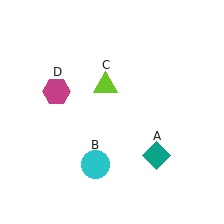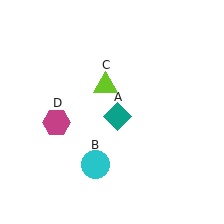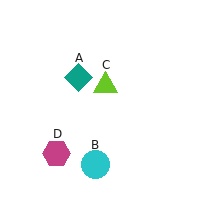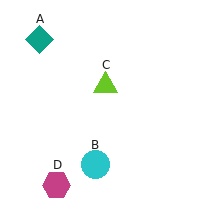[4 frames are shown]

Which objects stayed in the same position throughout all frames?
Cyan circle (object B) and lime triangle (object C) remained stationary.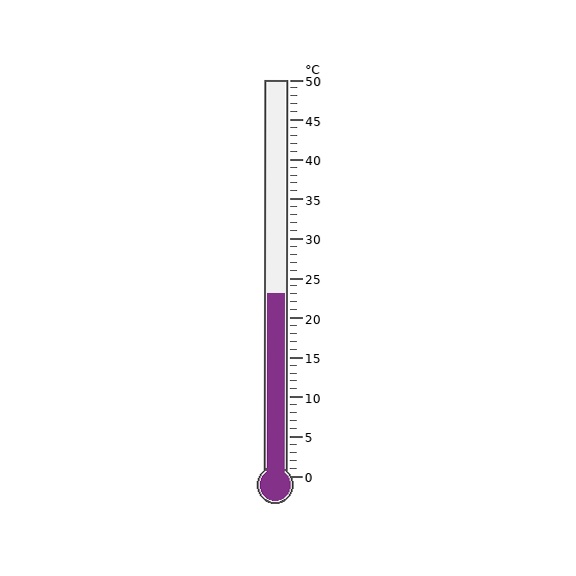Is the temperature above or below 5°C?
The temperature is above 5°C.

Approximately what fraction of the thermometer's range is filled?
The thermometer is filled to approximately 45% of its range.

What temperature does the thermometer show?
The thermometer shows approximately 23°C.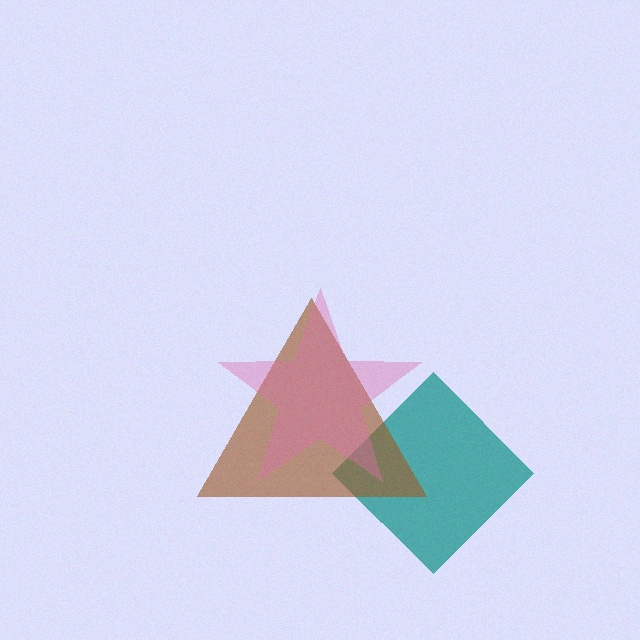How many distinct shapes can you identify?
There are 3 distinct shapes: a teal diamond, a brown triangle, a pink star.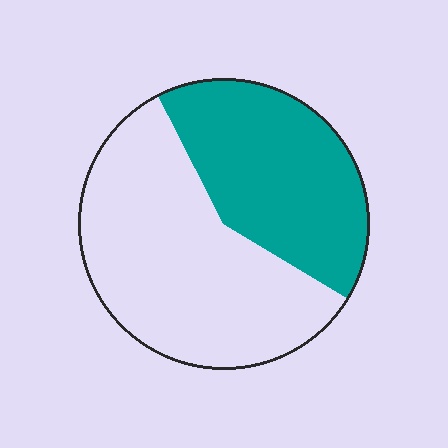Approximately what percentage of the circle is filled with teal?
Approximately 40%.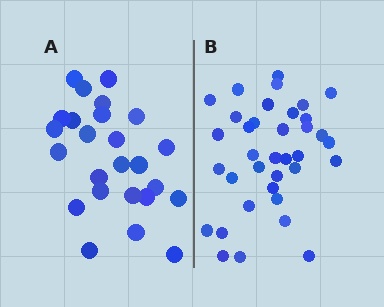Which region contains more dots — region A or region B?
Region B (the right region) has more dots.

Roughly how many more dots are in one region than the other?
Region B has roughly 12 or so more dots than region A.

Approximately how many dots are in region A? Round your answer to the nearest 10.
About 20 dots. (The exact count is 25, which rounds to 20.)